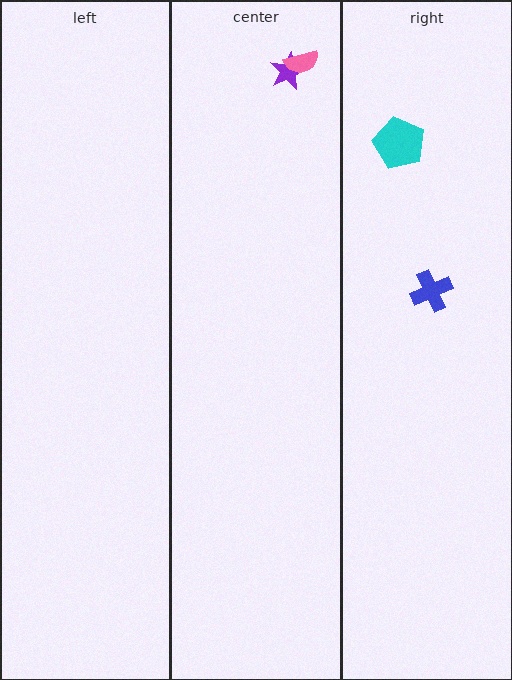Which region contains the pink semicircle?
The center region.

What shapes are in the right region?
The cyan pentagon, the blue cross.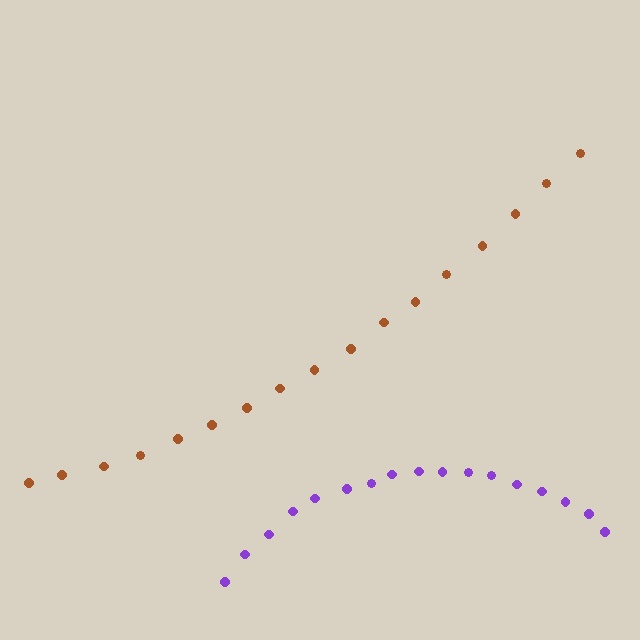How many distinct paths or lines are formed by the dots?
There are 2 distinct paths.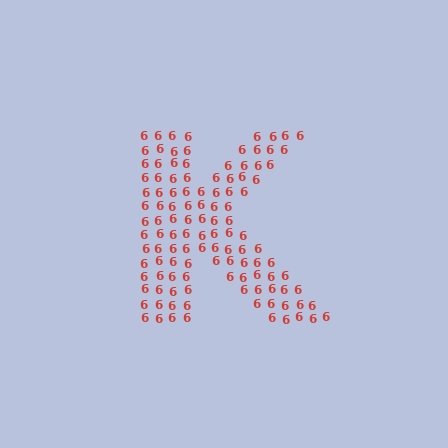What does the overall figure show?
The overall figure shows the letter K.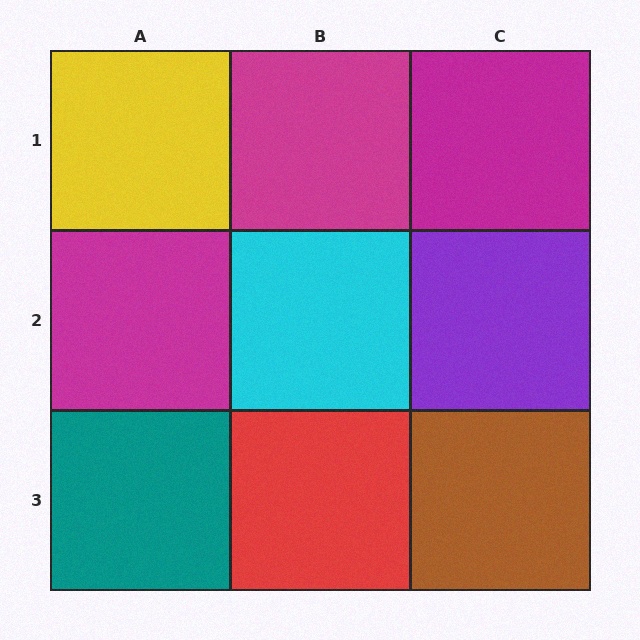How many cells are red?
1 cell is red.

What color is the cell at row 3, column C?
Brown.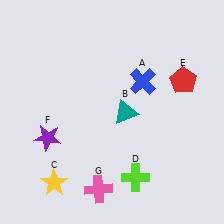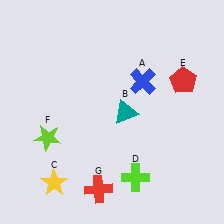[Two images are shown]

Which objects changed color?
F changed from purple to lime. G changed from pink to red.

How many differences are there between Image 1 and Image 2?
There are 2 differences between the two images.